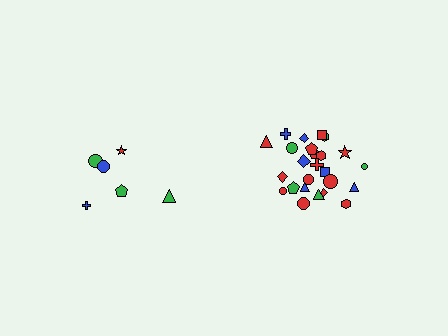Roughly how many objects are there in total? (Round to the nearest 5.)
Roughly 30 objects in total.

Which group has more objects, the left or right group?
The right group.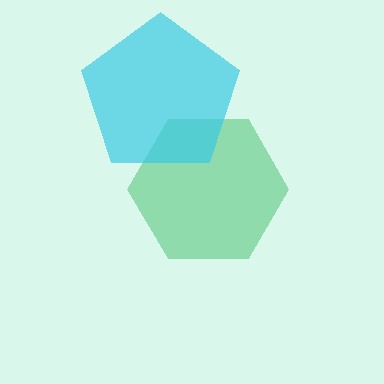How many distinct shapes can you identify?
There are 2 distinct shapes: a green hexagon, a cyan pentagon.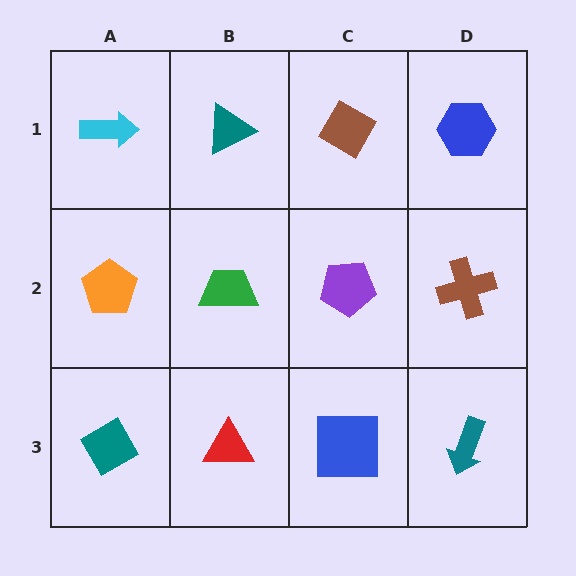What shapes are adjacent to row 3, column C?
A purple pentagon (row 2, column C), a red triangle (row 3, column B), a teal arrow (row 3, column D).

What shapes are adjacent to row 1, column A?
An orange pentagon (row 2, column A), a teal triangle (row 1, column B).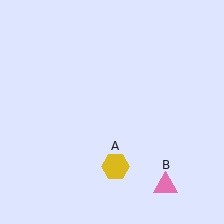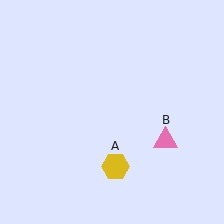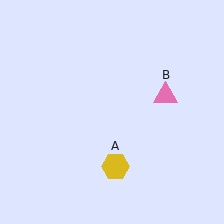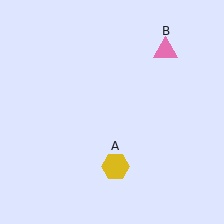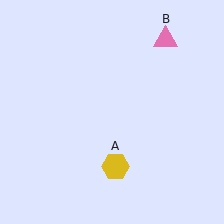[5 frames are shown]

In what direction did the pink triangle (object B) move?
The pink triangle (object B) moved up.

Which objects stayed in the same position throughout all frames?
Yellow hexagon (object A) remained stationary.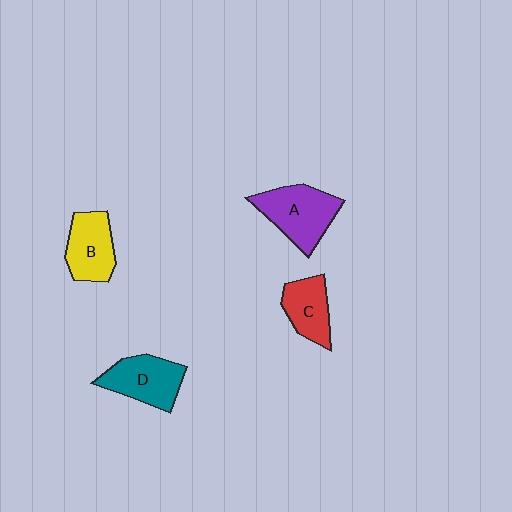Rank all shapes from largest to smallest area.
From largest to smallest: A (purple), D (teal), B (yellow), C (red).